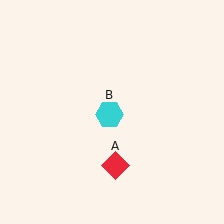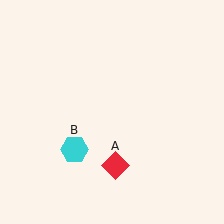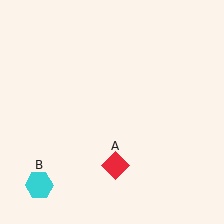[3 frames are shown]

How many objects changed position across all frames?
1 object changed position: cyan hexagon (object B).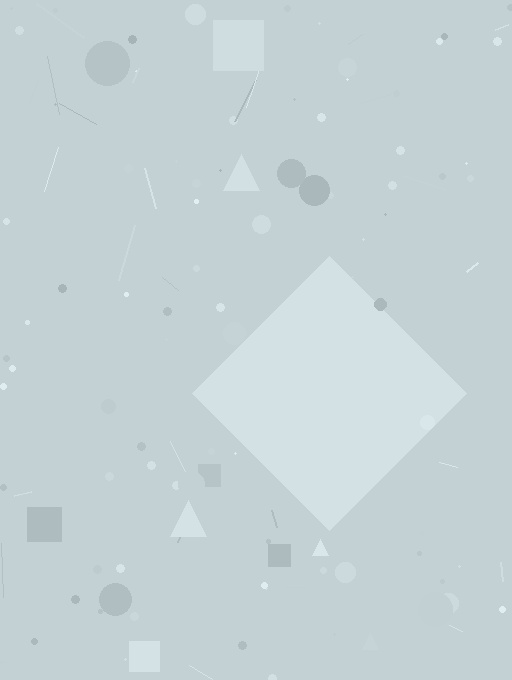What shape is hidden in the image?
A diamond is hidden in the image.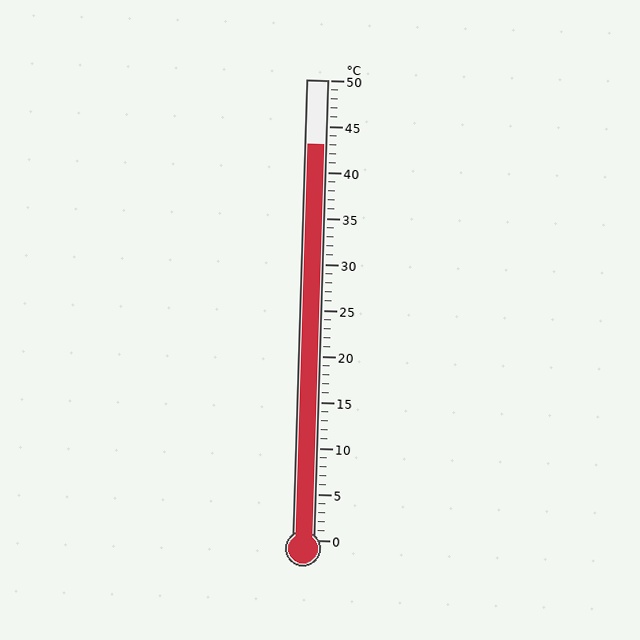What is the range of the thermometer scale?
The thermometer scale ranges from 0°C to 50°C.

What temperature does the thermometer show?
The thermometer shows approximately 43°C.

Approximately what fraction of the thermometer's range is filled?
The thermometer is filled to approximately 85% of its range.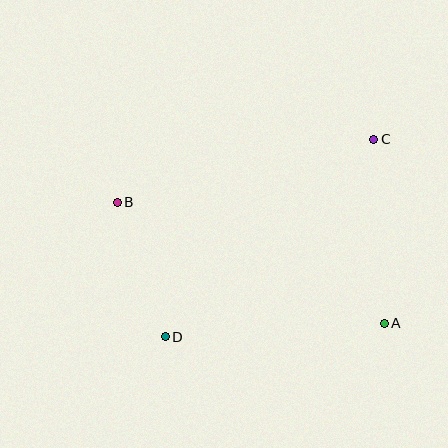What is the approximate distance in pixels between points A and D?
The distance between A and D is approximately 220 pixels.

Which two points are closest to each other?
Points B and D are closest to each other.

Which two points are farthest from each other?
Points A and B are farthest from each other.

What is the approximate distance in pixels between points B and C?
The distance between B and C is approximately 264 pixels.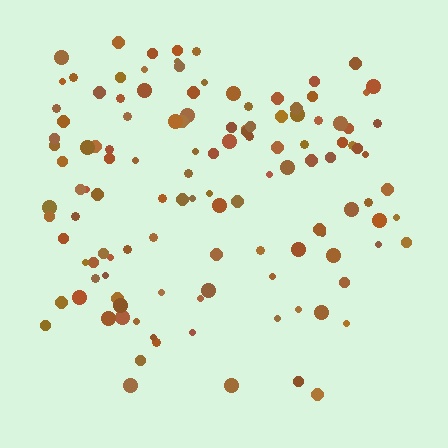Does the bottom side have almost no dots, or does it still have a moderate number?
Still a moderate number, just noticeably fewer than the top.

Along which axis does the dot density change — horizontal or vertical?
Vertical.